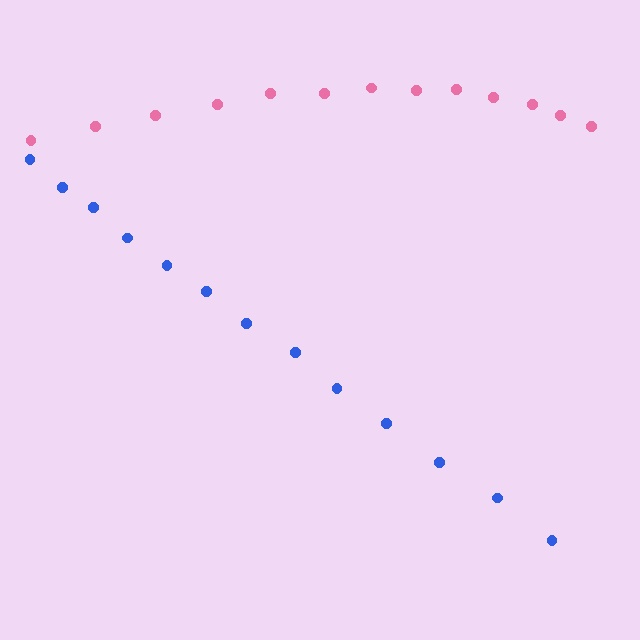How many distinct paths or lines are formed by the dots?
There are 2 distinct paths.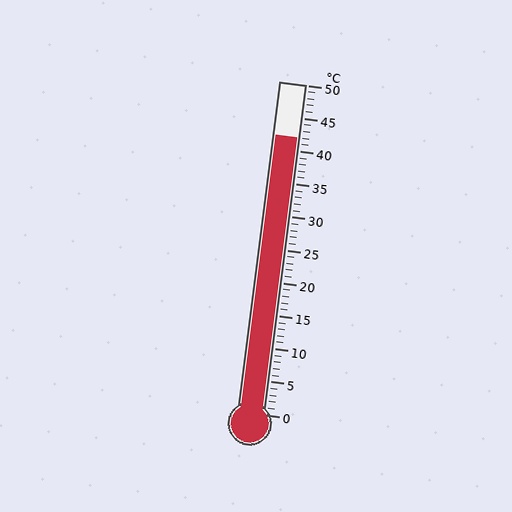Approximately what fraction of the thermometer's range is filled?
The thermometer is filled to approximately 85% of its range.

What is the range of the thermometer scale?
The thermometer scale ranges from 0°C to 50°C.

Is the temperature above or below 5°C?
The temperature is above 5°C.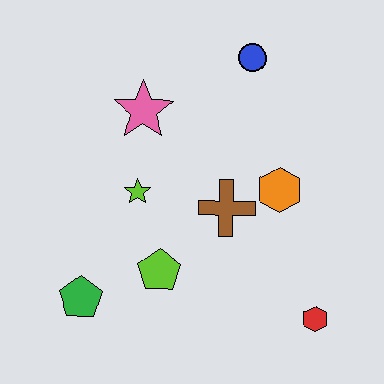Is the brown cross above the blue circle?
No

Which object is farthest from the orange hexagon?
The green pentagon is farthest from the orange hexagon.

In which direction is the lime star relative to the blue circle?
The lime star is below the blue circle.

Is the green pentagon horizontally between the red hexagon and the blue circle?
No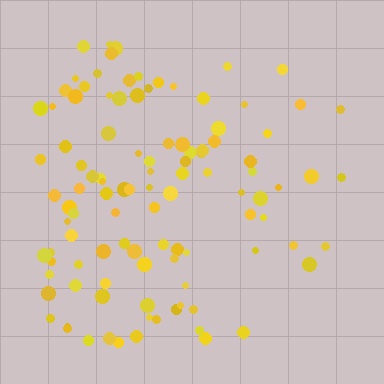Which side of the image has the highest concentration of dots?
The left.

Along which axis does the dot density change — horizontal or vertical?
Horizontal.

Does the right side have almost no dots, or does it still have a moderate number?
Still a moderate number, just noticeably fewer than the left.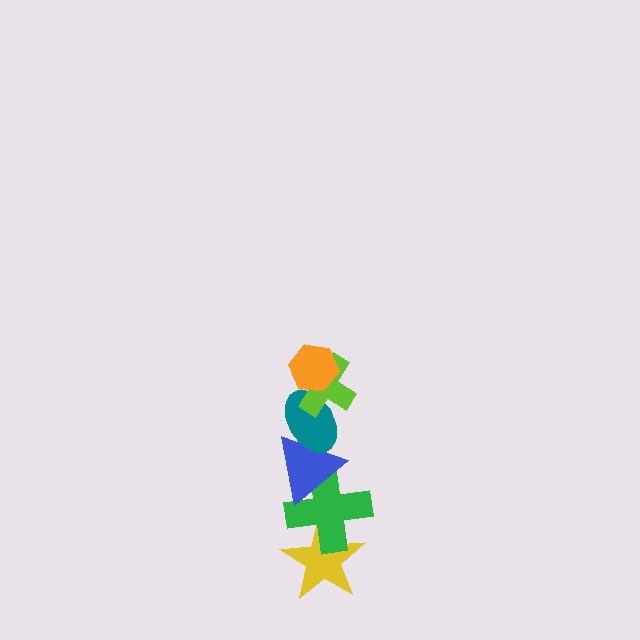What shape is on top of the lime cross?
The orange hexagon is on top of the lime cross.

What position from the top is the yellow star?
The yellow star is 6th from the top.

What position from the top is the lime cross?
The lime cross is 2nd from the top.